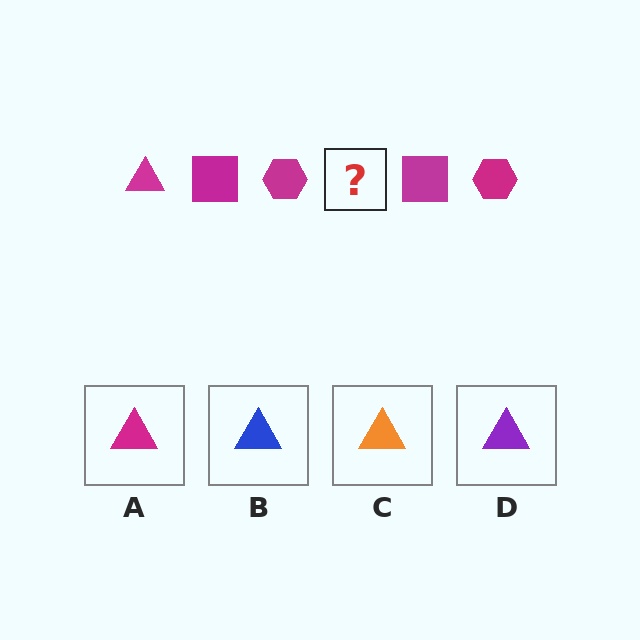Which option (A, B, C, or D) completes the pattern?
A.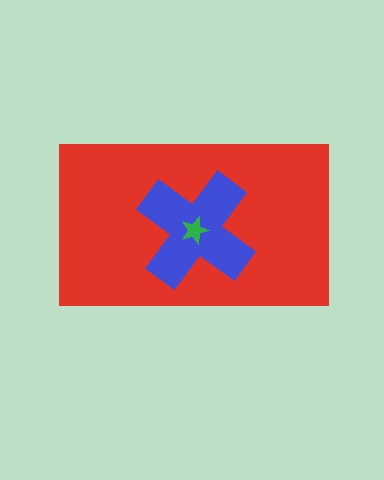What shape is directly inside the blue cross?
The green star.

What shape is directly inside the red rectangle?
The blue cross.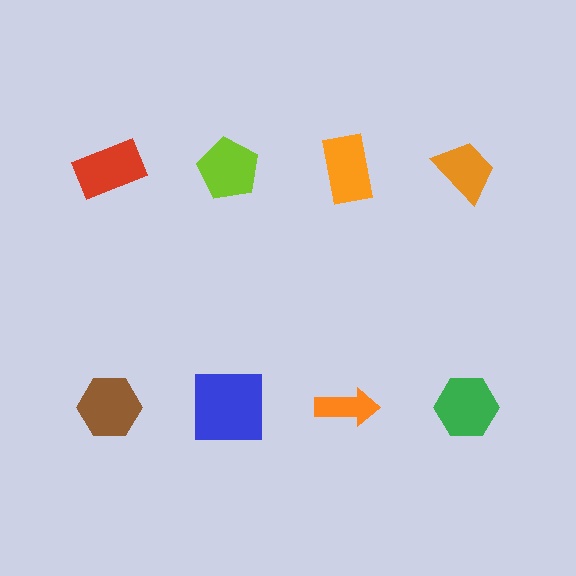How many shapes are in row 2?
4 shapes.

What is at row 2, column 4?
A green hexagon.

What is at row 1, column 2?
A lime pentagon.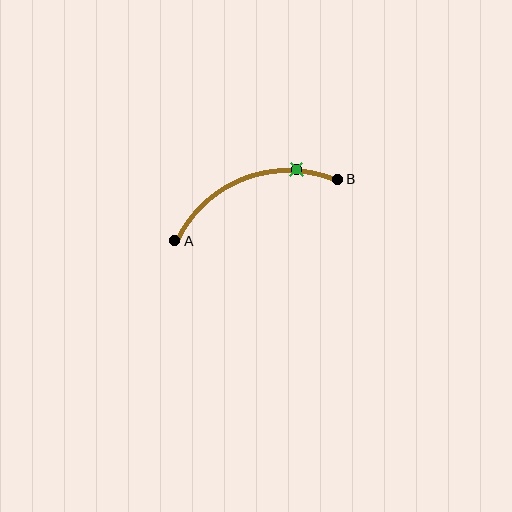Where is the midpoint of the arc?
The arc midpoint is the point on the curve farthest from the straight line joining A and B. It sits above that line.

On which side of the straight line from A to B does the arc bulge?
The arc bulges above the straight line connecting A and B.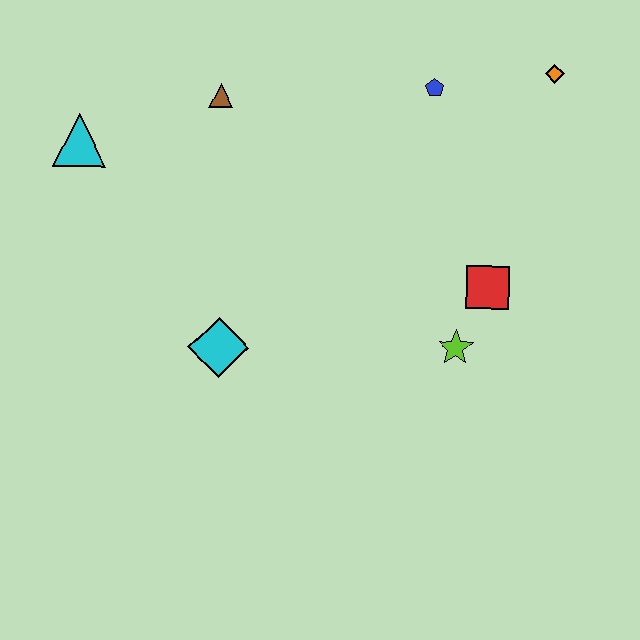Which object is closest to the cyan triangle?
The brown triangle is closest to the cyan triangle.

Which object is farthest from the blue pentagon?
The cyan triangle is farthest from the blue pentagon.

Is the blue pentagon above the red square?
Yes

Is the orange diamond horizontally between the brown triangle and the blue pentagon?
No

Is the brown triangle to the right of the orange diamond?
No